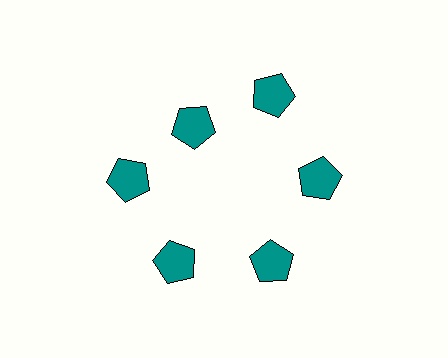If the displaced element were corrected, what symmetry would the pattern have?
It would have 6-fold rotational symmetry — the pattern would map onto itself every 60 degrees.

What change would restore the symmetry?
The symmetry would be restored by moving it outward, back onto the ring so that all 6 pentagons sit at equal angles and equal distance from the center.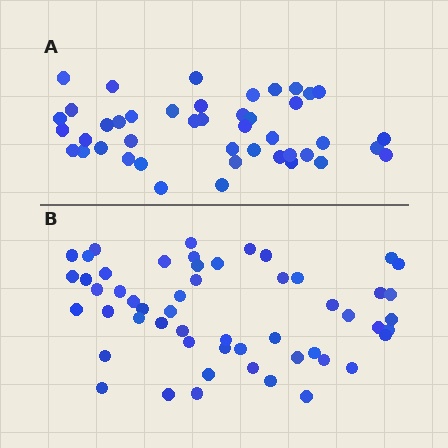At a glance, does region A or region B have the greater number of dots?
Region B (the bottom region) has more dots.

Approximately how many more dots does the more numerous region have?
Region B has roughly 10 or so more dots than region A.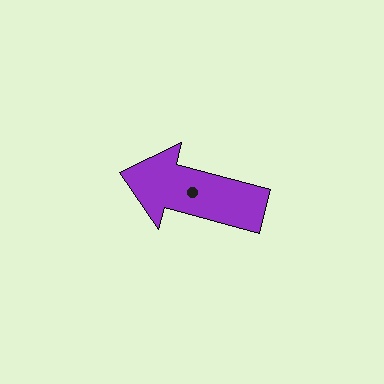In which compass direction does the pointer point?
West.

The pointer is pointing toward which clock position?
Roughly 10 o'clock.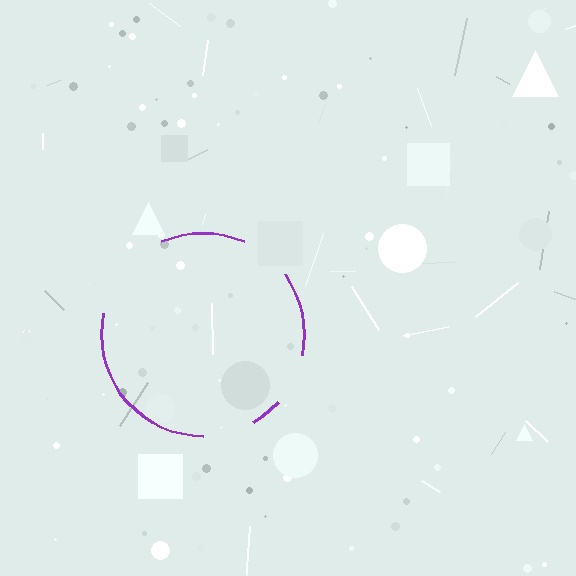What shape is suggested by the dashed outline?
The dashed outline suggests a circle.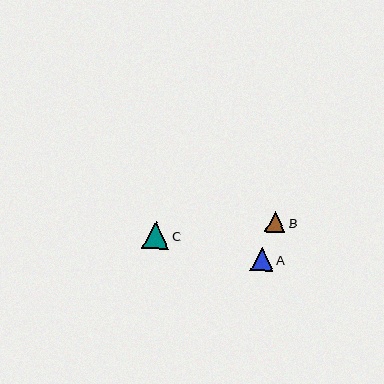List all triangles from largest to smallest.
From largest to smallest: C, A, B.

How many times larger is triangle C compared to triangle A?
Triangle C is approximately 1.2 times the size of triangle A.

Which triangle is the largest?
Triangle C is the largest with a size of approximately 27 pixels.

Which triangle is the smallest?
Triangle B is the smallest with a size of approximately 20 pixels.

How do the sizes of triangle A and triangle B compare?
Triangle A and triangle B are approximately the same size.